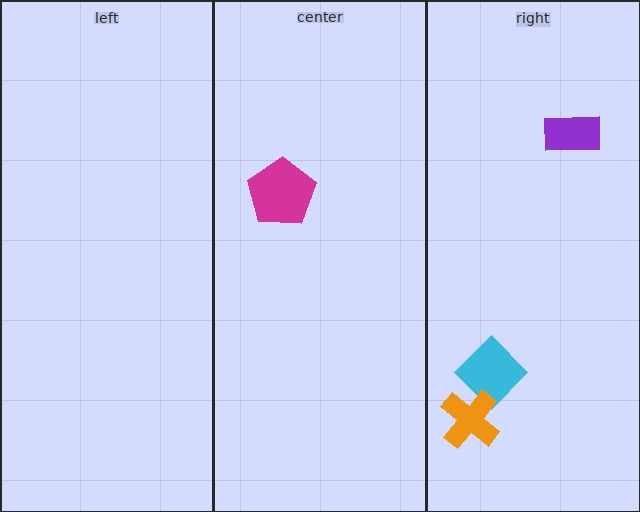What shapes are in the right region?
The cyan diamond, the orange cross, the purple rectangle.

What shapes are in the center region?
The magenta pentagon.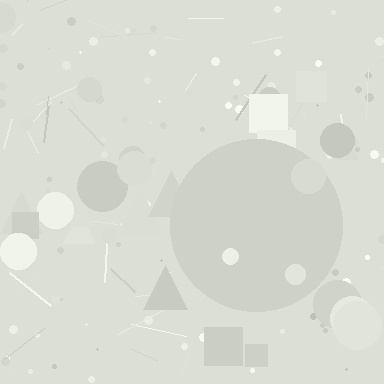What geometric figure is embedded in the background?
A circle is embedded in the background.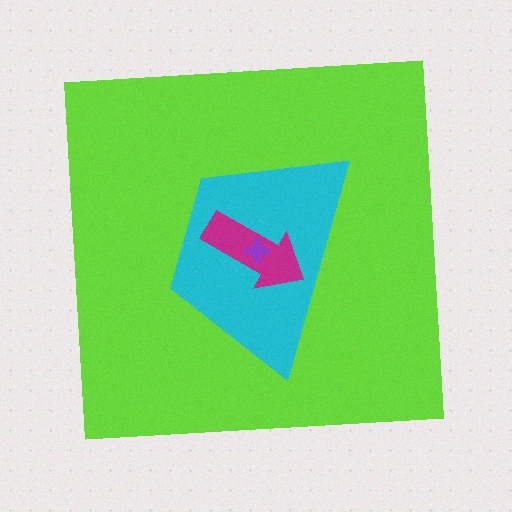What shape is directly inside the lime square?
The cyan trapezoid.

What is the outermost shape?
The lime square.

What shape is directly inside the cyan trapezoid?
The magenta arrow.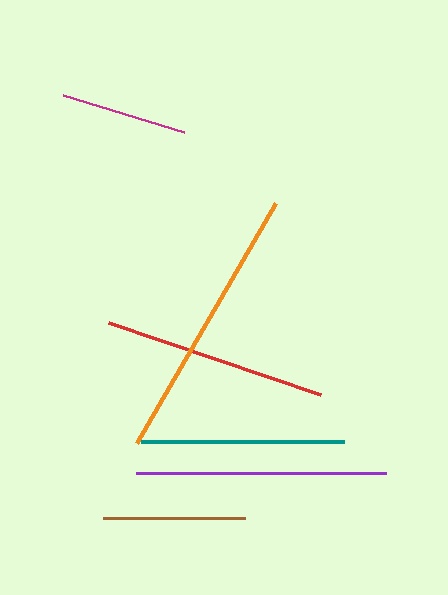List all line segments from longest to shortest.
From longest to shortest: orange, purple, red, teal, brown, magenta.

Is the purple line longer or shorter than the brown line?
The purple line is longer than the brown line.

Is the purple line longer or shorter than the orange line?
The orange line is longer than the purple line.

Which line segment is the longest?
The orange line is the longest at approximately 277 pixels.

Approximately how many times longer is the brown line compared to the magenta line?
The brown line is approximately 1.1 times the length of the magenta line.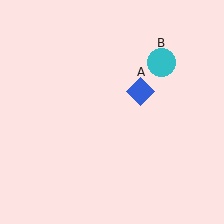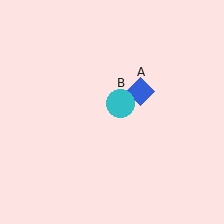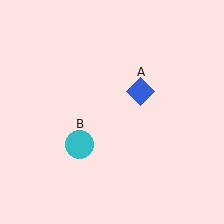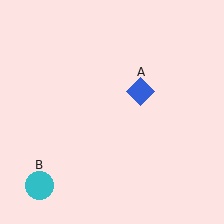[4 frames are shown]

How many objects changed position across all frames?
1 object changed position: cyan circle (object B).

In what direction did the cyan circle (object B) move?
The cyan circle (object B) moved down and to the left.